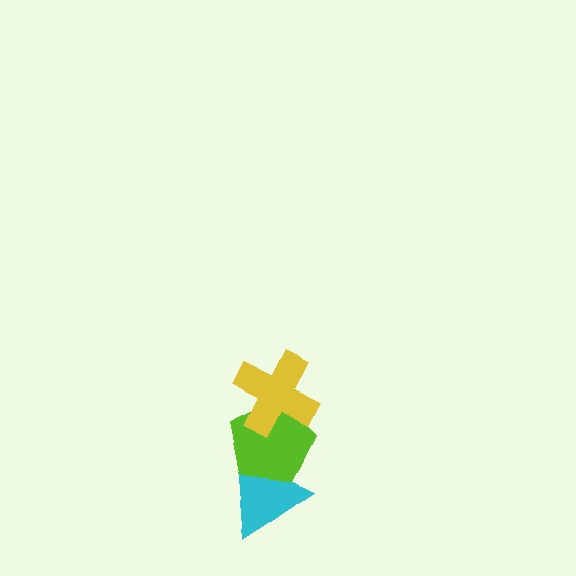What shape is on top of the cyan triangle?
The lime pentagon is on top of the cyan triangle.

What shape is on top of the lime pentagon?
The yellow cross is on top of the lime pentagon.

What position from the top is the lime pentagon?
The lime pentagon is 2nd from the top.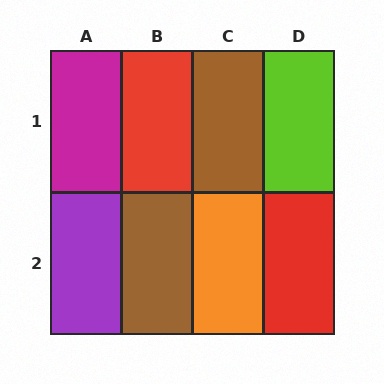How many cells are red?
2 cells are red.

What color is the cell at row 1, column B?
Red.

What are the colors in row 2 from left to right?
Purple, brown, orange, red.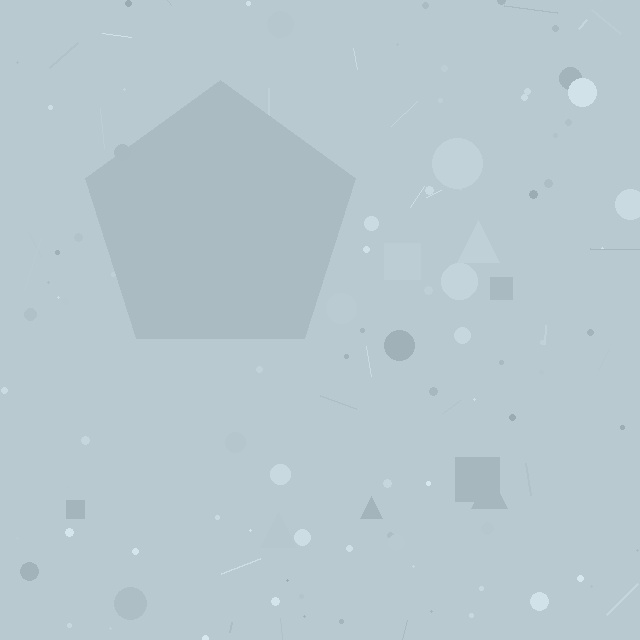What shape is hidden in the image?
A pentagon is hidden in the image.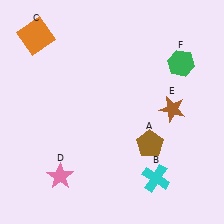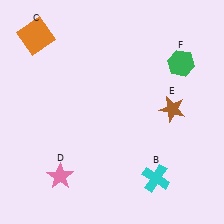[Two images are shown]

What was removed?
The brown pentagon (A) was removed in Image 2.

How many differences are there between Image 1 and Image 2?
There is 1 difference between the two images.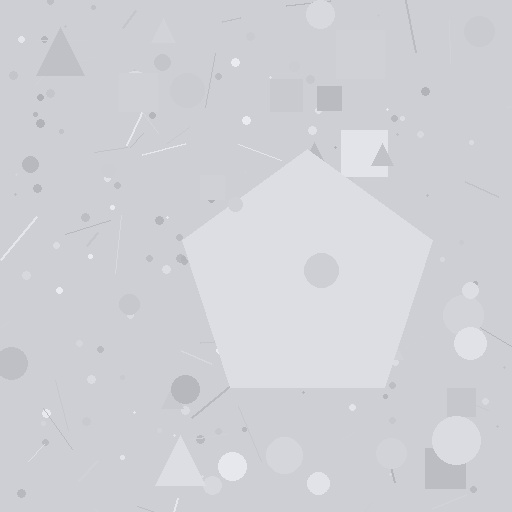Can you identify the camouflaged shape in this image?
The camouflaged shape is a pentagon.